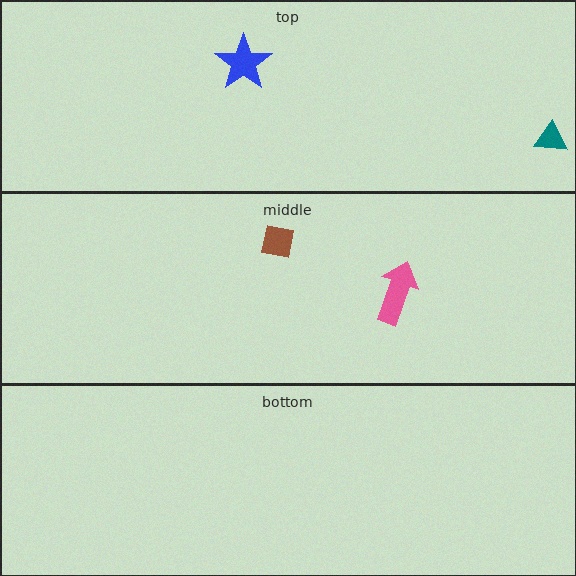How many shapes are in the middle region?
2.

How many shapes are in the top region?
2.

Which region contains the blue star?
The top region.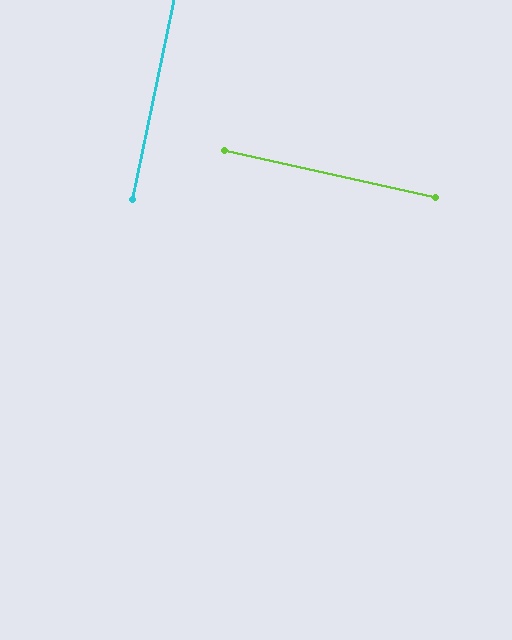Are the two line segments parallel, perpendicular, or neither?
Perpendicular — they meet at approximately 89°.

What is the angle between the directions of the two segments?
Approximately 89 degrees.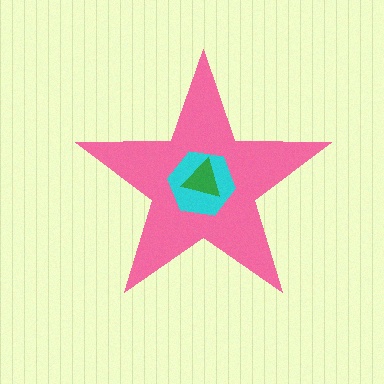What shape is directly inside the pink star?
The cyan hexagon.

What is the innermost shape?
The green triangle.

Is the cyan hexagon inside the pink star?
Yes.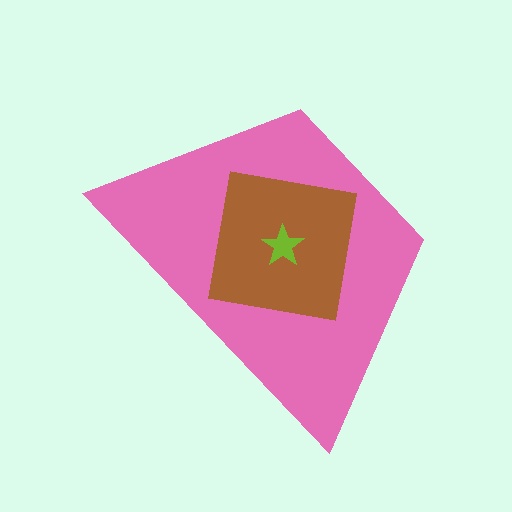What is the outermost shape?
The pink trapezoid.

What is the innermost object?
The lime star.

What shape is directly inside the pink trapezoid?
The brown square.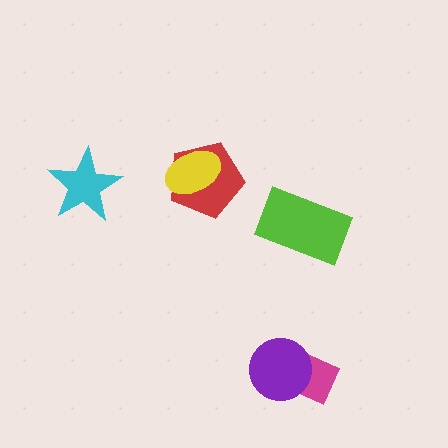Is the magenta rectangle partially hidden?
Yes, it is partially covered by another shape.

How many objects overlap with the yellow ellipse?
1 object overlaps with the yellow ellipse.